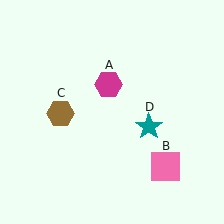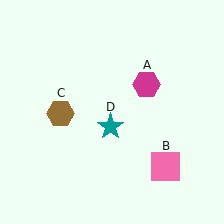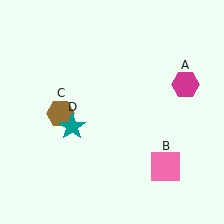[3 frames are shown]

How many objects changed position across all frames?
2 objects changed position: magenta hexagon (object A), teal star (object D).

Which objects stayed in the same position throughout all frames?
Pink square (object B) and brown hexagon (object C) remained stationary.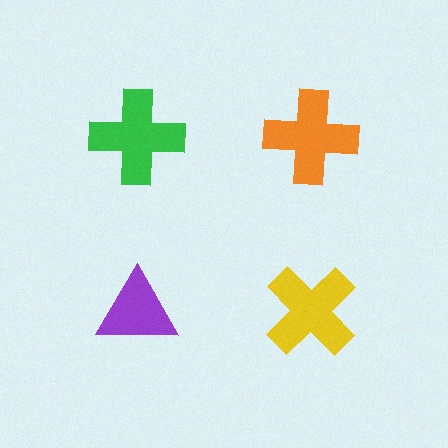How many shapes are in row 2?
2 shapes.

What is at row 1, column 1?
A green cross.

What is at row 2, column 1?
A purple triangle.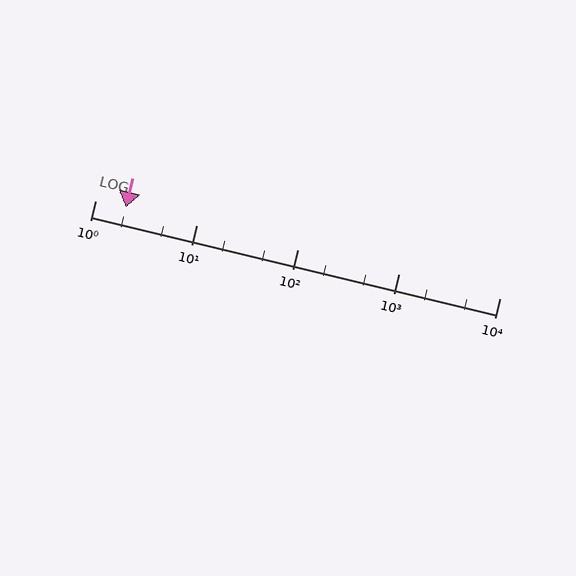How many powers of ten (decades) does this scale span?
The scale spans 4 decades, from 1 to 10000.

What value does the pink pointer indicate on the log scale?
The pointer indicates approximately 2.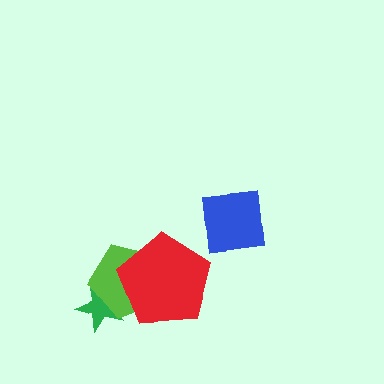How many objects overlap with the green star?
1 object overlaps with the green star.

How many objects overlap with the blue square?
0 objects overlap with the blue square.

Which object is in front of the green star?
The lime pentagon is in front of the green star.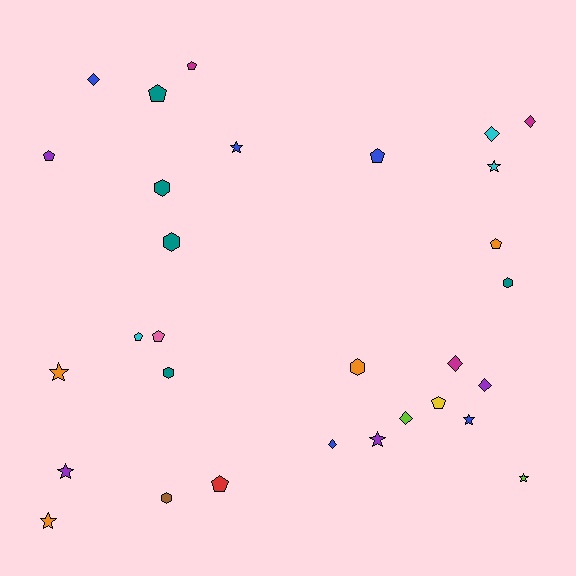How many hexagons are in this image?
There are 6 hexagons.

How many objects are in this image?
There are 30 objects.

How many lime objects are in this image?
There are 2 lime objects.